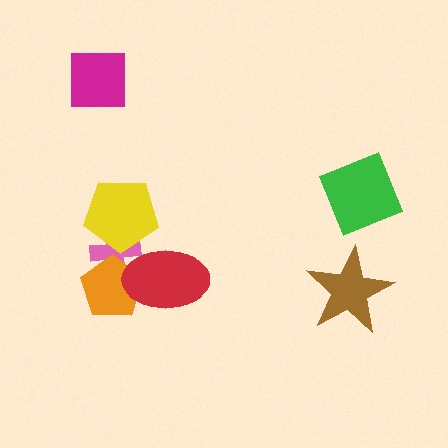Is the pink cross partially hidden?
Yes, it is partially covered by another shape.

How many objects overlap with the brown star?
0 objects overlap with the brown star.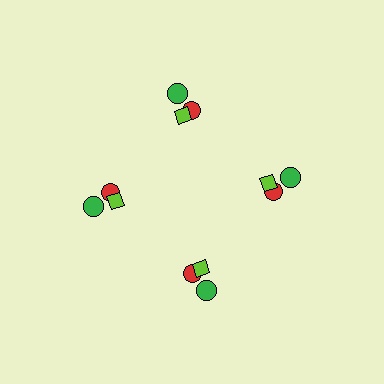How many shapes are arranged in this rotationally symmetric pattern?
There are 12 shapes, arranged in 4 groups of 3.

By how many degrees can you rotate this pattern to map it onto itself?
The pattern maps onto itself every 90 degrees of rotation.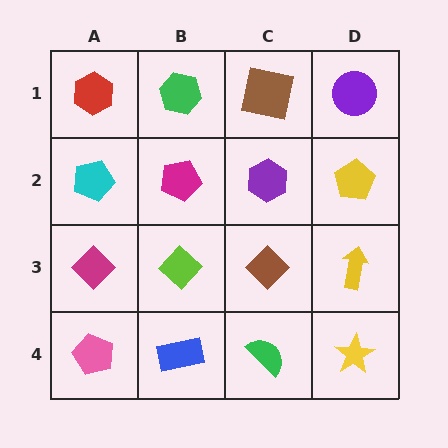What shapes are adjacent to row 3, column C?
A purple hexagon (row 2, column C), a green semicircle (row 4, column C), a lime diamond (row 3, column B), a yellow arrow (row 3, column D).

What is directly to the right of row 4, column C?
A yellow star.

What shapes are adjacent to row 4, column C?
A brown diamond (row 3, column C), a blue rectangle (row 4, column B), a yellow star (row 4, column D).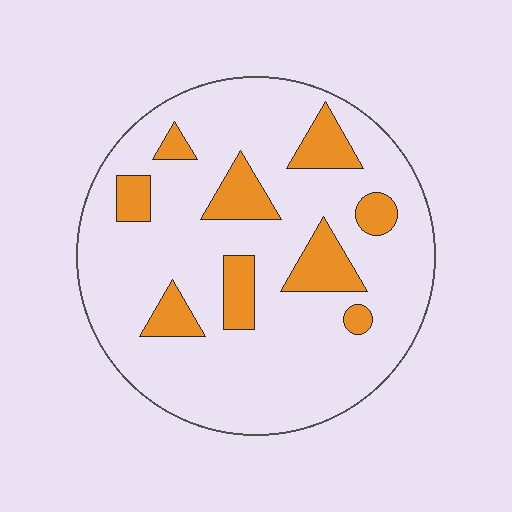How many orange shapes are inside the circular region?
9.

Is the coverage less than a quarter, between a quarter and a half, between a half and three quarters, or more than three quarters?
Less than a quarter.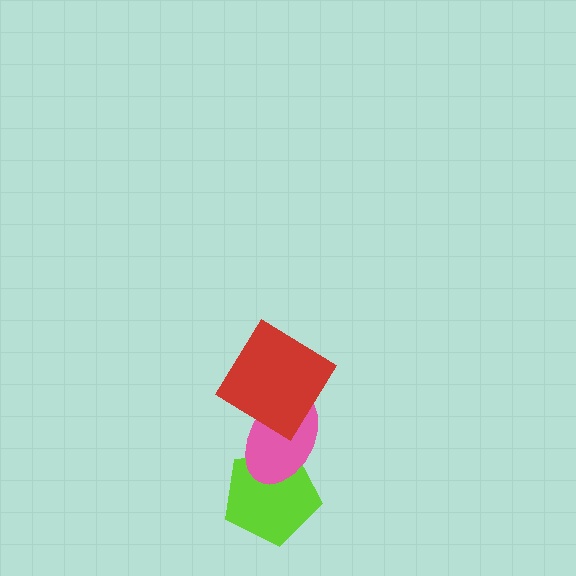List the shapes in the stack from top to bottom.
From top to bottom: the red diamond, the pink ellipse, the lime pentagon.